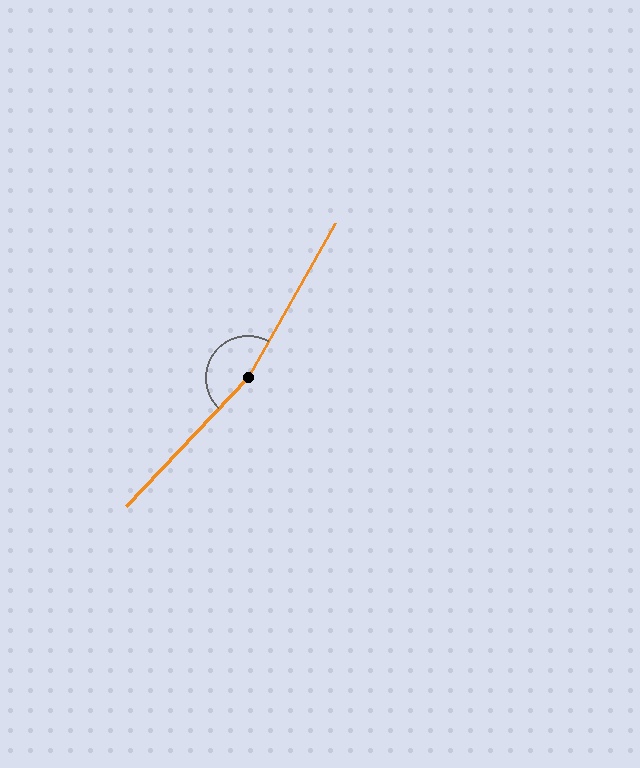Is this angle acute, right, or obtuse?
It is obtuse.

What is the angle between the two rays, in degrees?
Approximately 166 degrees.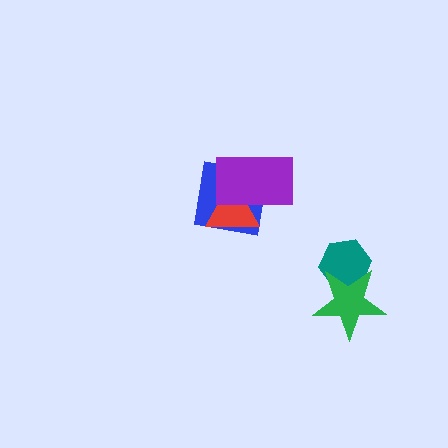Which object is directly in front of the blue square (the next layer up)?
The red triangle is directly in front of the blue square.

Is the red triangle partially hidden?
Yes, it is partially covered by another shape.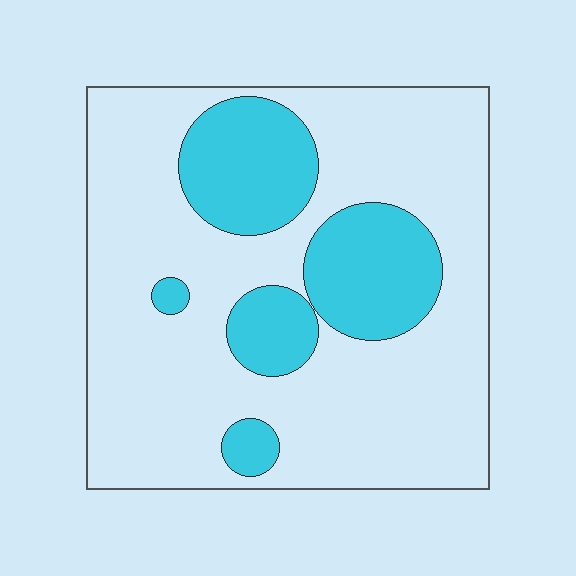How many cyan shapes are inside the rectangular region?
5.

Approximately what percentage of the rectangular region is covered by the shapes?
Approximately 25%.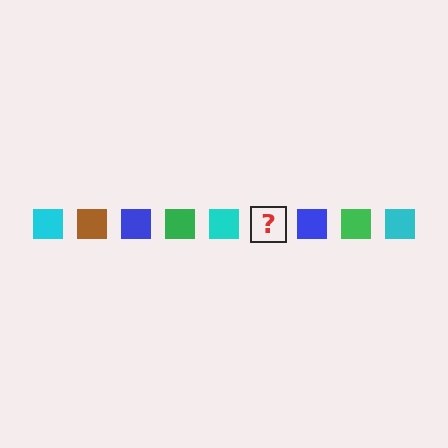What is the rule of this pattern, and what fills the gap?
The rule is that the pattern cycles through cyan, brown, blue, green squares. The gap should be filled with a brown square.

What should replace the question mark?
The question mark should be replaced with a brown square.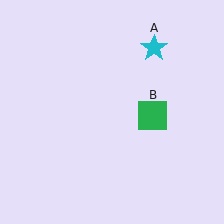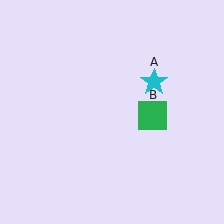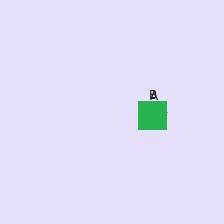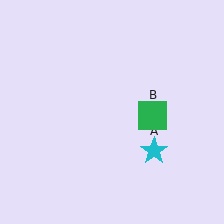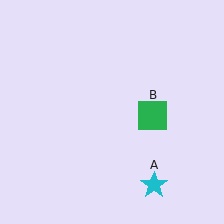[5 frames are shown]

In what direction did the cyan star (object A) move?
The cyan star (object A) moved down.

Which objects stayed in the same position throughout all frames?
Green square (object B) remained stationary.